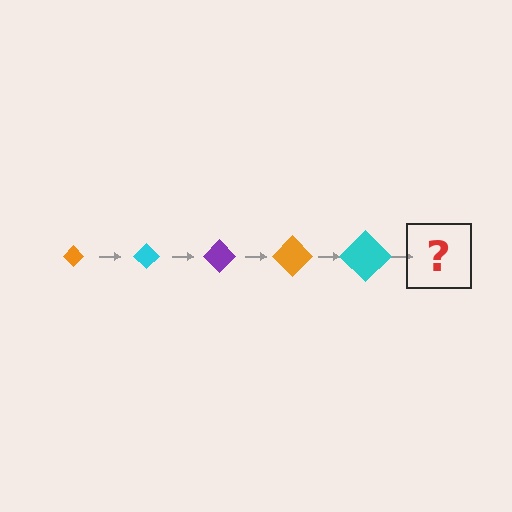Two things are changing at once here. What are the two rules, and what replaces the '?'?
The two rules are that the diamond grows larger each step and the color cycles through orange, cyan, and purple. The '?' should be a purple diamond, larger than the previous one.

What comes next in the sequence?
The next element should be a purple diamond, larger than the previous one.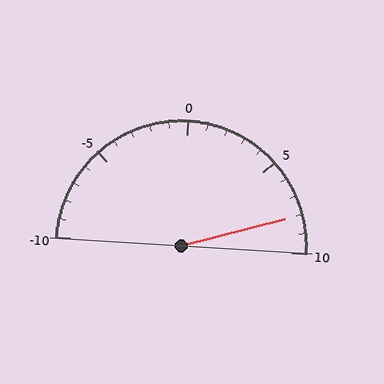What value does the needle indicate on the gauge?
The needle indicates approximately 8.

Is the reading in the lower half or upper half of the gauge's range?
The reading is in the upper half of the range (-10 to 10).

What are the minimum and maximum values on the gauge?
The gauge ranges from -10 to 10.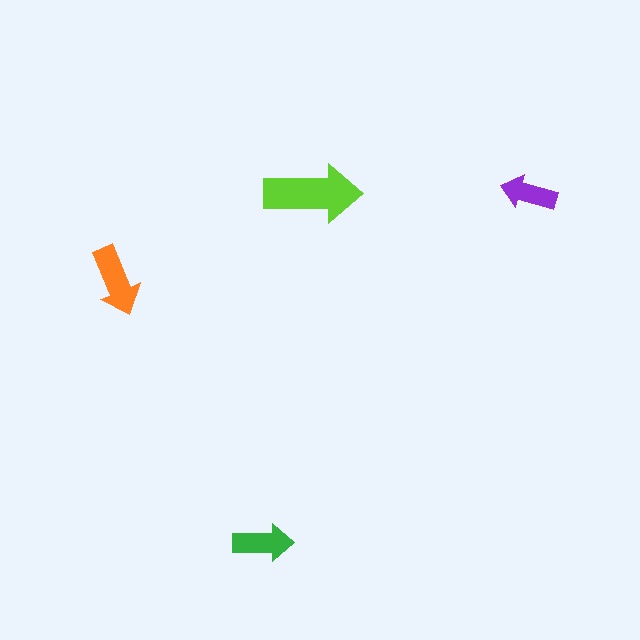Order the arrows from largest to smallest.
the lime one, the orange one, the green one, the purple one.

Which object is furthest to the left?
The orange arrow is leftmost.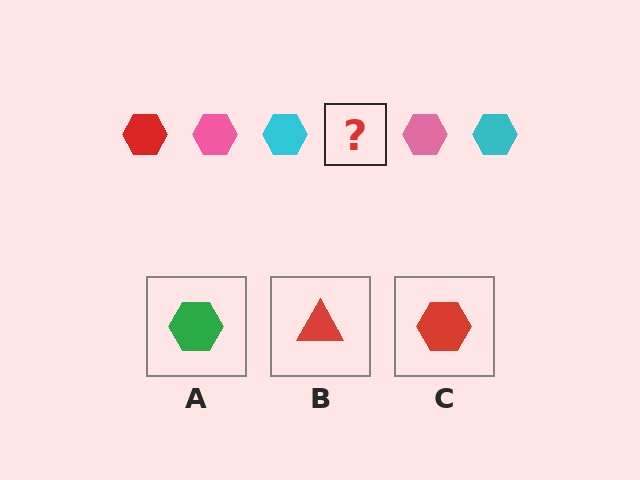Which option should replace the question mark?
Option C.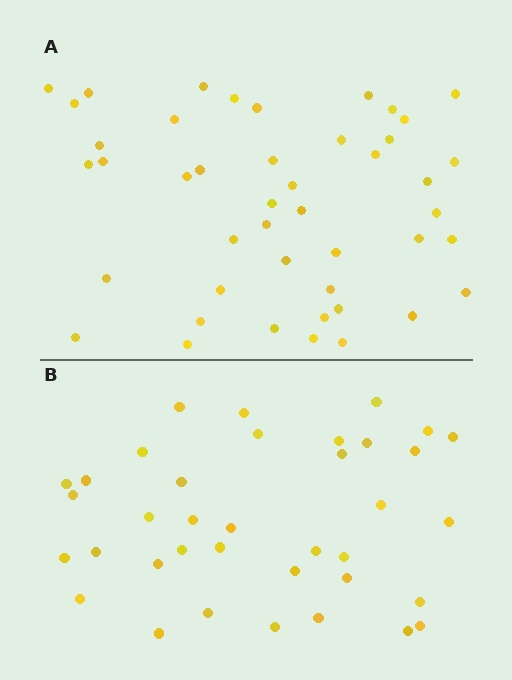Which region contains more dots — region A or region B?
Region A (the top region) has more dots.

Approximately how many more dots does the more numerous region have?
Region A has roughly 8 or so more dots than region B.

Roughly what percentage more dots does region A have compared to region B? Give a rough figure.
About 20% more.